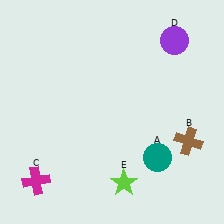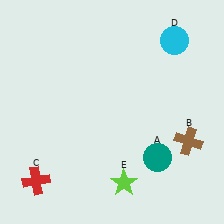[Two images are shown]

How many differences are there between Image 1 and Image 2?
There are 2 differences between the two images.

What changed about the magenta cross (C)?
In Image 1, C is magenta. In Image 2, it changed to red.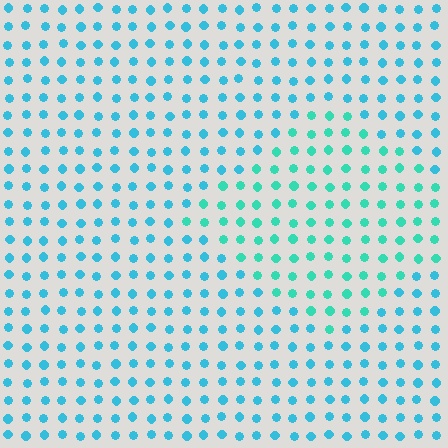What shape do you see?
I see a diamond.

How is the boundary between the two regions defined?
The boundary is defined purely by a slight shift in hue (about 26 degrees). Spacing, size, and orientation are identical on both sides.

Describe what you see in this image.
The image is filled with small cyan elements in a uniform arrangement. A diamond-shaped region is visible where the elements are tinted to a slightly different hue, forming a subtle color boundary.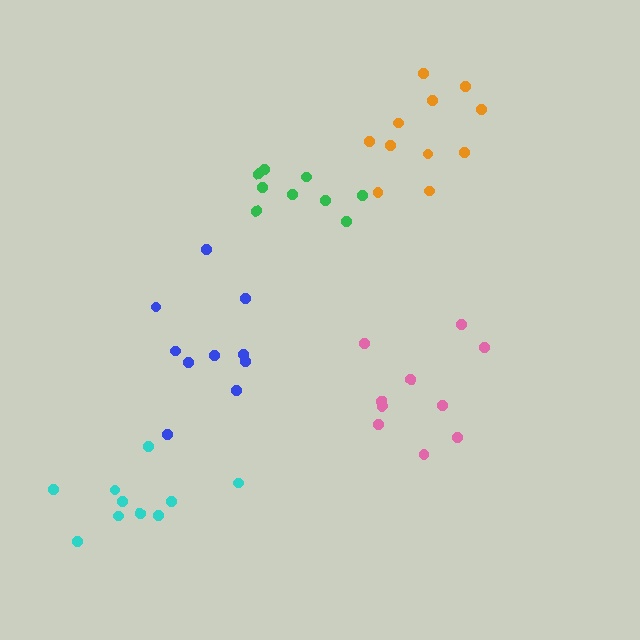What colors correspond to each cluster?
The clusters are colored: green, blue, orange, pink, cyan.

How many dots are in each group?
Group 1: 9 dots, Group 2: 10 dots, Group 3: 11 dots, Group 4: 10 dots, Group 5: 10 dots (50 total).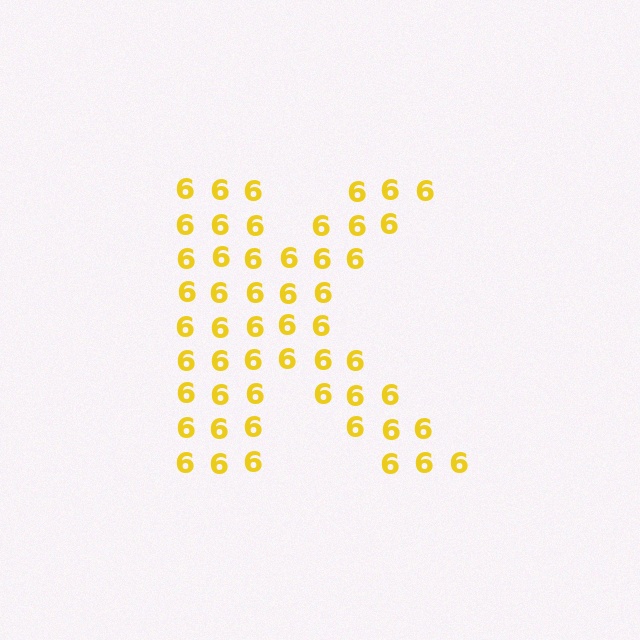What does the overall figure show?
The overall figure shows the letter K.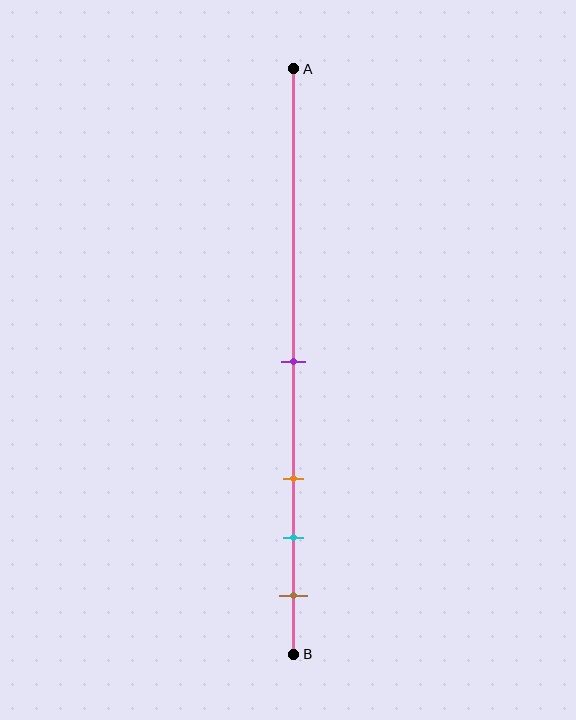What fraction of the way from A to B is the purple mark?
The purple mark is approximately 50% (0.5) of the way from A to B.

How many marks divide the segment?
There are 4 marks dividing the segment.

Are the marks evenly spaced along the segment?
No, the marks are not evenly spaced.